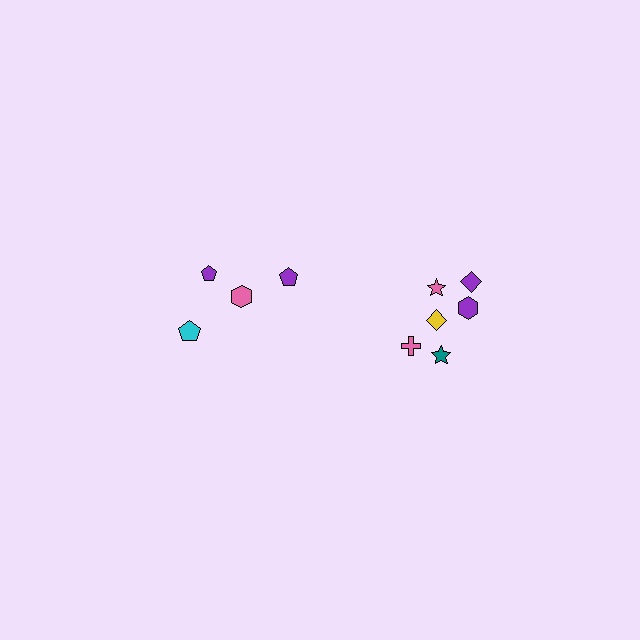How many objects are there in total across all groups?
There are 10 objects.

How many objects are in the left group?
There are 4 objects.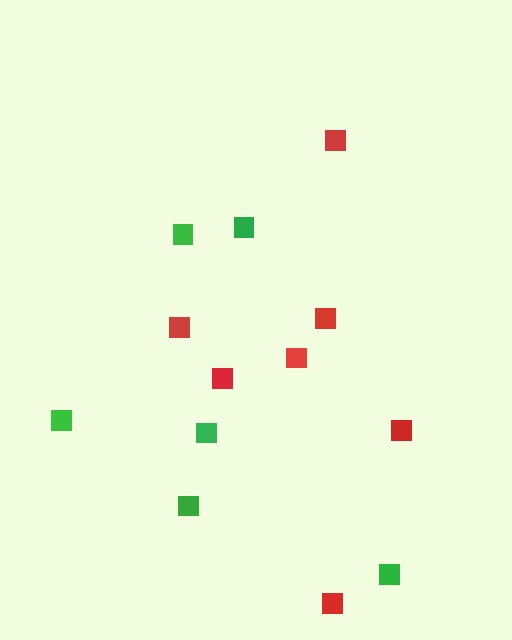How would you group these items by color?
There are 2 groups: one group of red squares (7) and one group of green squares (6).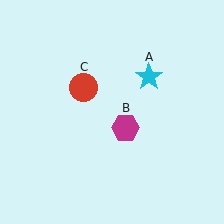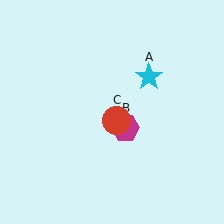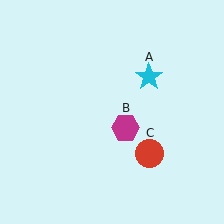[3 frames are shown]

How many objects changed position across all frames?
1 object changed position: red circle (object C).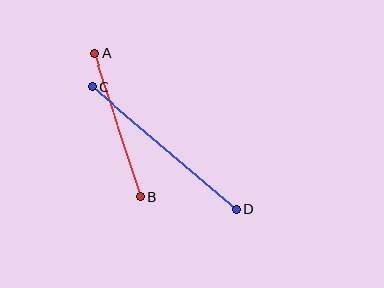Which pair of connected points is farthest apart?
Points C and D are farthest apart.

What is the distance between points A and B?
The distance is approximately 150 pixels.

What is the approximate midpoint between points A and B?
The midpoint is at approximately (117, 125) pixels.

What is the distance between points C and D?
The distance is approximately 188 pixels.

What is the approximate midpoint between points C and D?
The midpoint is at approximately (164, 148) pixels.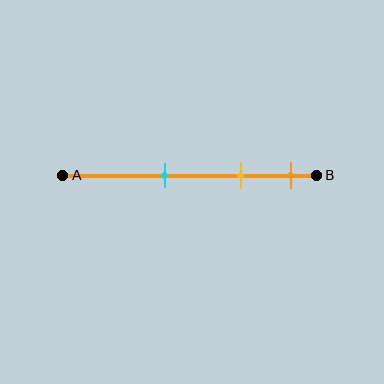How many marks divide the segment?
There are 3 marks dividing the segment.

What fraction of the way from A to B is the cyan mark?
The cyan mark is approximately 40% (0.4) of the way from A to B.